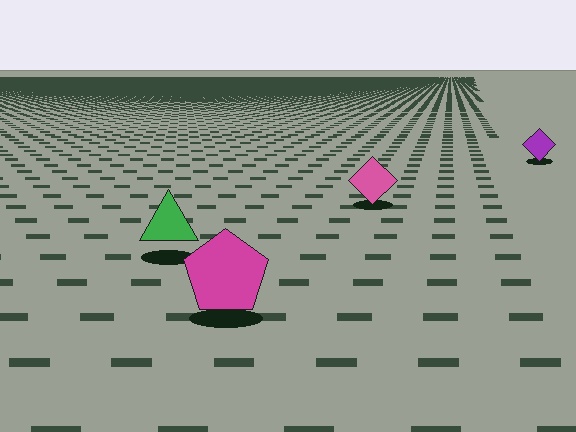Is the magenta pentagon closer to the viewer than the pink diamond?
Yes. The magenta pentagon is closer — you can tell from the texture gradient: the ground texture is coarser near it.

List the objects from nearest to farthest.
From nearest to farthest: the magenta pentagon, the green triangle, the pink diamond, the purple diamond.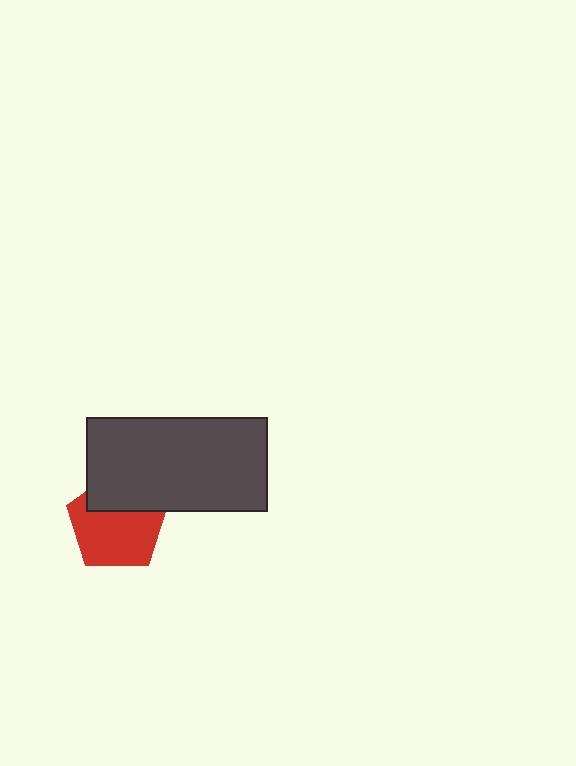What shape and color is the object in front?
The object in front is a dark gray rectangle.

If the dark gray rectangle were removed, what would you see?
You would see the complete red pentagon.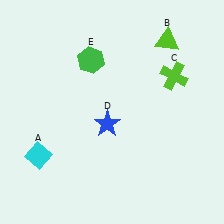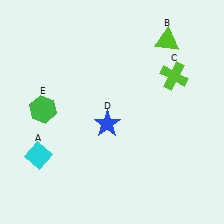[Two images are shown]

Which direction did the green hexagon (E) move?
The green hexagon (E) moved down.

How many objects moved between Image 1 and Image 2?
1 object moved between the two images.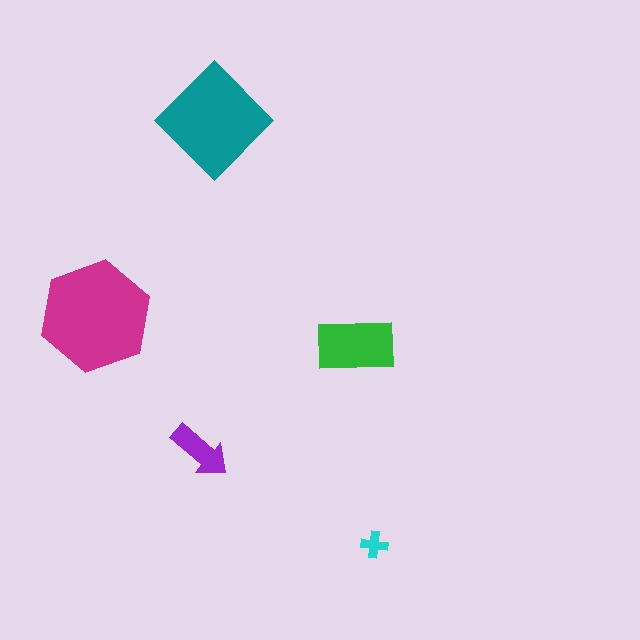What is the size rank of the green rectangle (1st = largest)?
3rd.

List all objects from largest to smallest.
The magenta hexagon, the teal diamond, the green rectangle, the purple arrow, the cyan cross.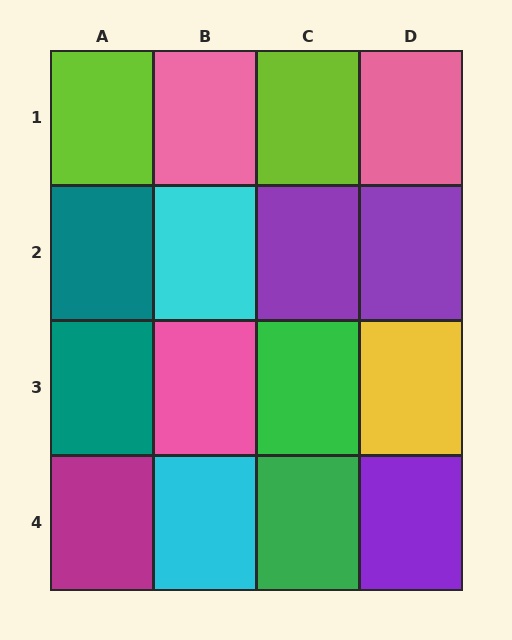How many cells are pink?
3 cells are pink.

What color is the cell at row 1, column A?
Lime.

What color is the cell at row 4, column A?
Magenta.